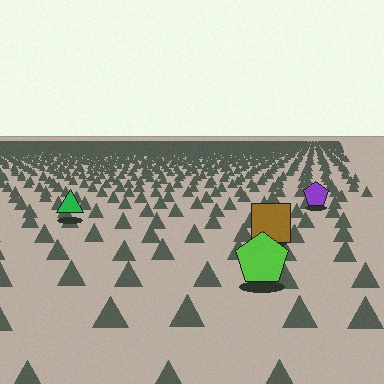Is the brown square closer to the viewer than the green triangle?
Yes. The brown square is closer — you can tell from the texture gradient: the ground texture is coarser near it.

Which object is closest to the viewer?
The lime pentagon is closest. The texture marks near it are larger and more spread out.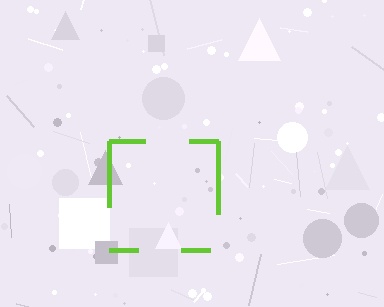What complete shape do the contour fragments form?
The contour fragments form a square.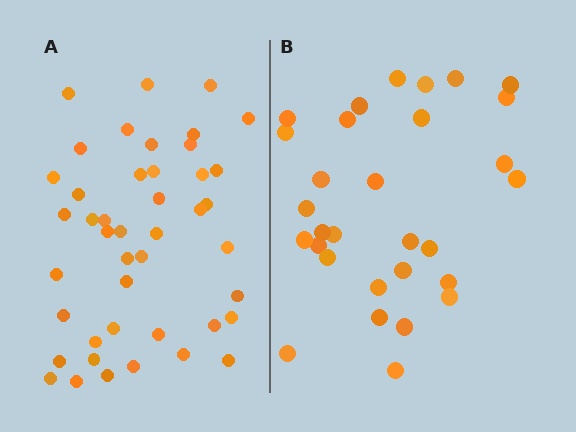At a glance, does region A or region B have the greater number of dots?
Region A (the left region) has more dots.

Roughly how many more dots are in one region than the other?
Region A has approximately 15 more dots than region B.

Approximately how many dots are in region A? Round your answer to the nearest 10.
About 40 dots. (The exact count is 44, which rounds to 40.)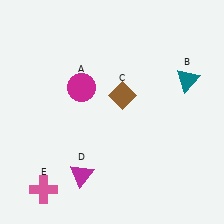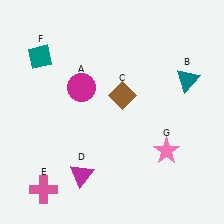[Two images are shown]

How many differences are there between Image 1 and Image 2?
There are 2 differences between the two images.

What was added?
A teal diamond (F), a pink star (G) were added in Image 2.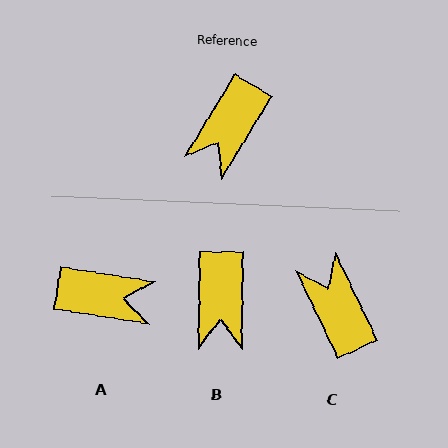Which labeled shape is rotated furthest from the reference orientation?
C, about 123 degrees away.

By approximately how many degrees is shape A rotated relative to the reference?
Approximately 113 degrees counter-clockwise.